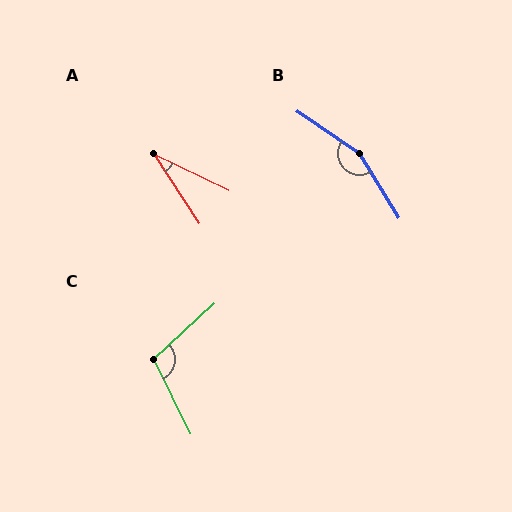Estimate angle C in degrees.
Approximately 107 degrees.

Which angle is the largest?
B, at approximately 156 degrees.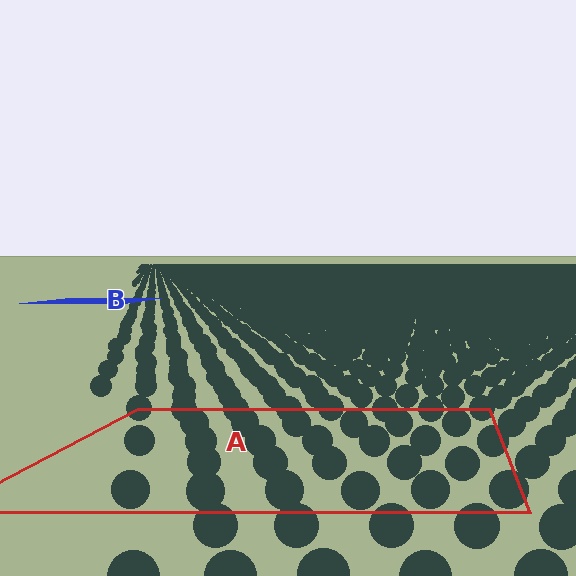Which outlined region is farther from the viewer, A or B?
Region B is farther from the viewer — the texture elements inside it appear smaller and more densely packed.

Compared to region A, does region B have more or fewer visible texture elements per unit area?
Region B has more texture elements per unit area — they are packed more densely because it is farther away.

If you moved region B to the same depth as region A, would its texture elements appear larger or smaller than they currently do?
They would appear larger. At a closer depth, the same texture elements are projected at a bigger on-screen size.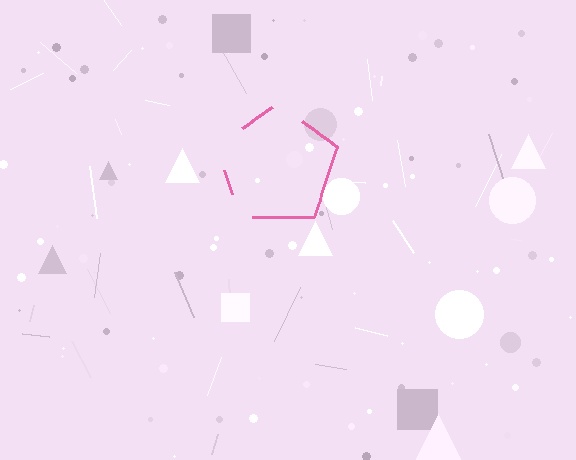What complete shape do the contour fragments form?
The contour fragments form a pentagon.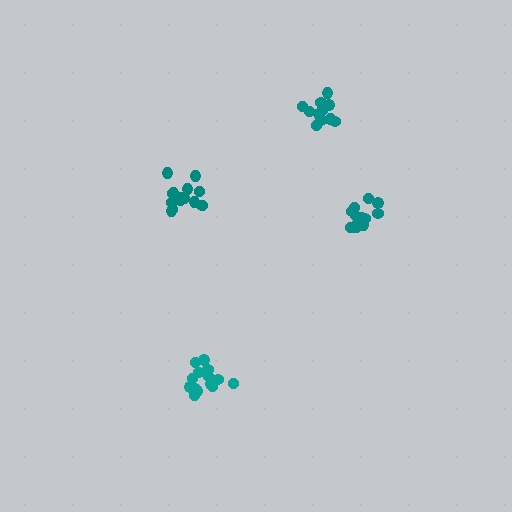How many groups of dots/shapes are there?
There are 4 groups.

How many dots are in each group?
Group 1: 13 dots, Group 2: 15 dots, Group 3: 15 dots, Group 4: 13 dots (56 total).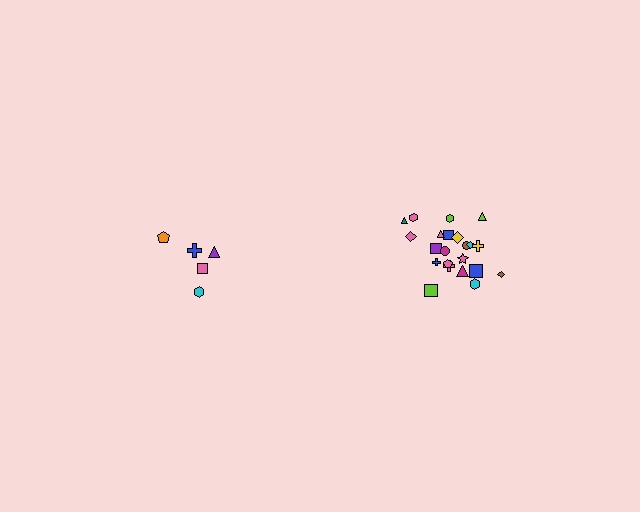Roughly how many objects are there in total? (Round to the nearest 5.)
Roughly 25 objects in total.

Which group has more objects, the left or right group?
The right group.